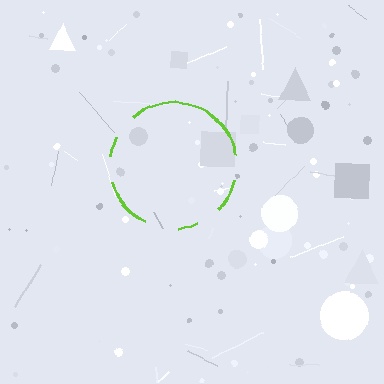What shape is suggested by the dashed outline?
The dashed outline suggests a circle.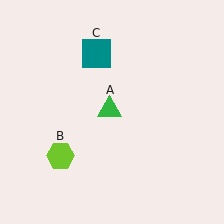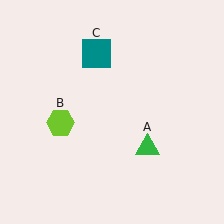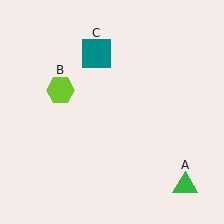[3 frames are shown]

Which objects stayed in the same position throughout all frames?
Teal square (object C) remained stationary.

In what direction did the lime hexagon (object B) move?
The lime hexagon (object B) moved up.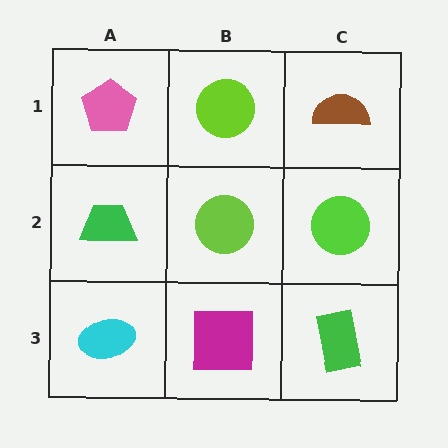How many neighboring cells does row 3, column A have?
2.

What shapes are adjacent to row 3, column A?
A green trapezoid (row 2, column A), a magenta square (row 3, column B).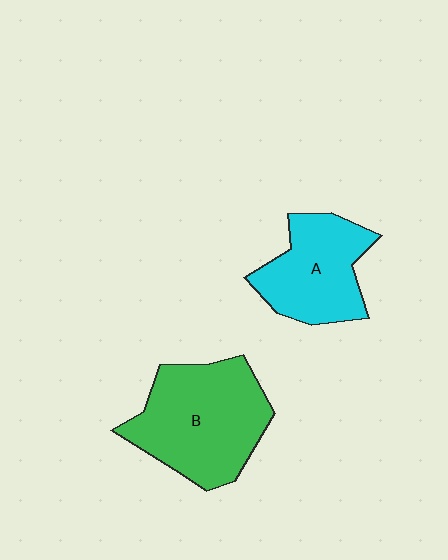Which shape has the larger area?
Shape B (green).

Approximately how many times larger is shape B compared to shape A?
Approximately 1.4 times.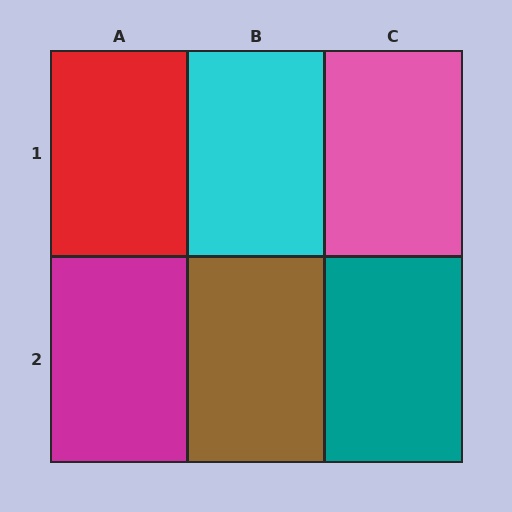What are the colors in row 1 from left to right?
Red, cyan, pink.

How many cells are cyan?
1 cell is cyan.